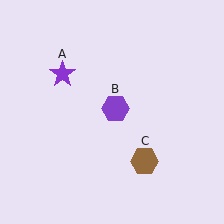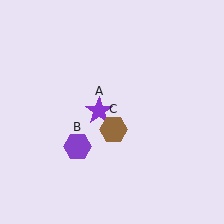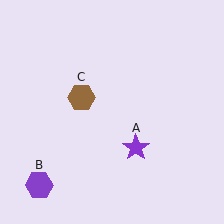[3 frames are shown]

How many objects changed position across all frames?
3 objects changed position: purple star (object A), purple hexagon (object B), brown hexagon (object C).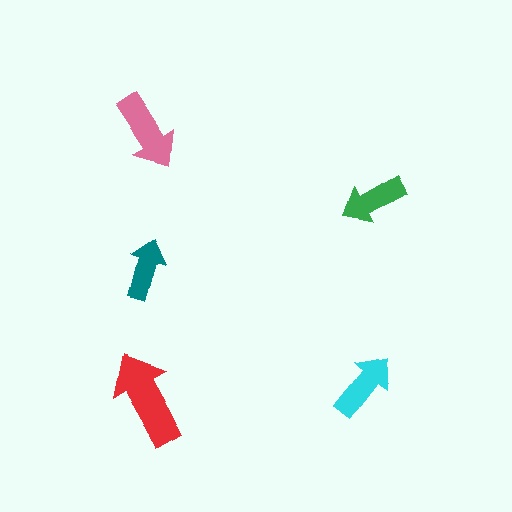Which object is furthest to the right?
The green arrow is rightmost.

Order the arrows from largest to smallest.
the red one, the pink one, the cyan one, the green one, the teal one.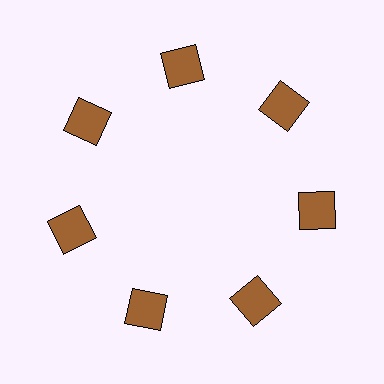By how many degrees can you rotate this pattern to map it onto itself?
The pattern maps onto itself every 51 degrees of rotation.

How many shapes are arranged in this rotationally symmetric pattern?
There are 7 shapes, arranged in 7 groups of 1.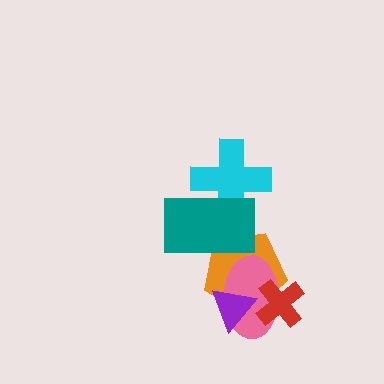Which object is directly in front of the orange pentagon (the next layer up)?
The pink ellipse is directly in front of the orange pentagon.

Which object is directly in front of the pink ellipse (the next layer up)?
The purple triangle is directly in front of the pink ellipse.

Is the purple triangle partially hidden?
No, no other shape covers it.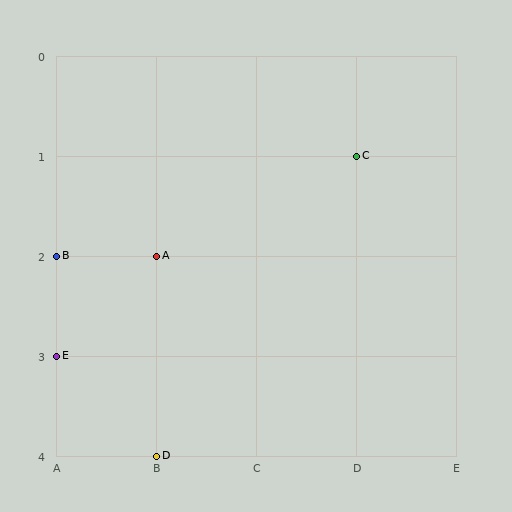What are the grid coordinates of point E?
Point E is at grid coordinates (A, 3).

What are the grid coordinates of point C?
Point C is at grid coordinates (D, 1).